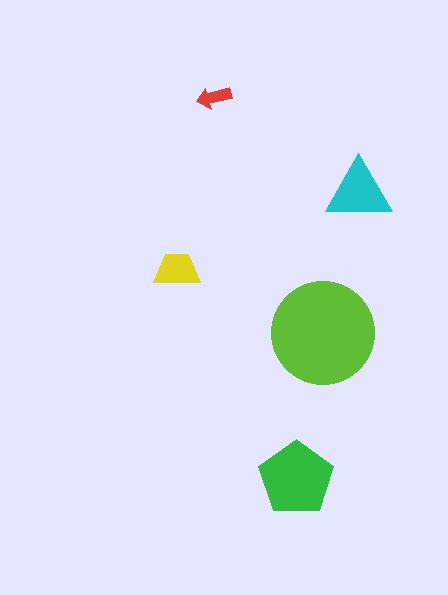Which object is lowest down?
The green pentagon is bottommost.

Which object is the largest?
The lime circle.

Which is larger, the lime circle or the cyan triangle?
The lime circle.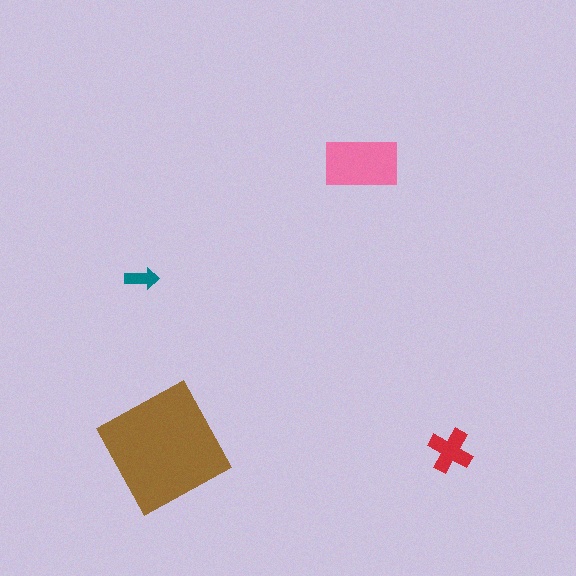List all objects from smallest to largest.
The teal arrow, the red cross, the pink rectangle, the brown square.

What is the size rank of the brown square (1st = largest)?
1st.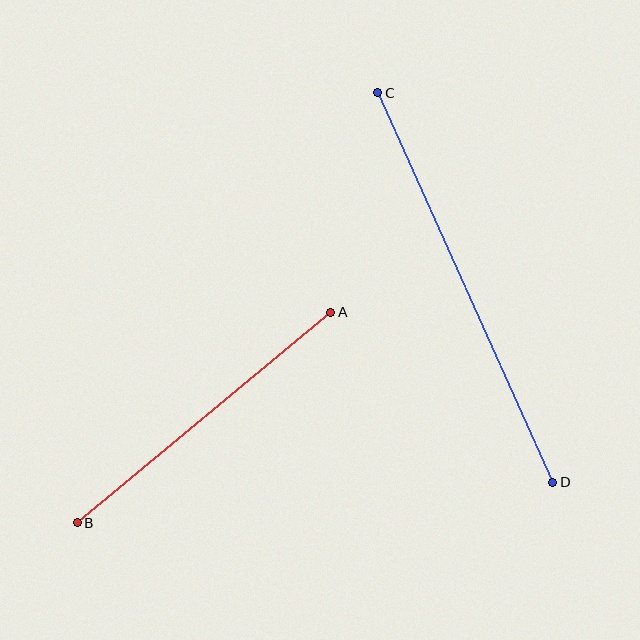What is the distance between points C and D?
The distance is approximately 427 pixels.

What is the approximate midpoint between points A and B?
The midpoint is at approximately (204, 418) pixels.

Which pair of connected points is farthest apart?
Points C and D are farthest apart.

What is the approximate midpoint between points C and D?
The midpoint is at approximately (465, 288) pixels.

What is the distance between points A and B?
The distance is approximately 330 pixels.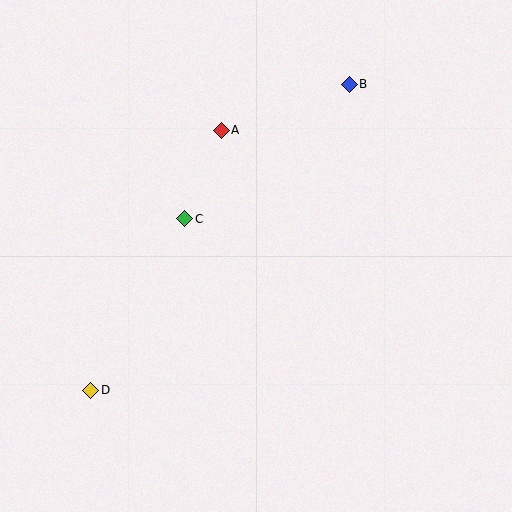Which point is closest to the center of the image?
Point C at (185, 219) is closest to the center.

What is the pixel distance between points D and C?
The distance between D and C is 195 pixels.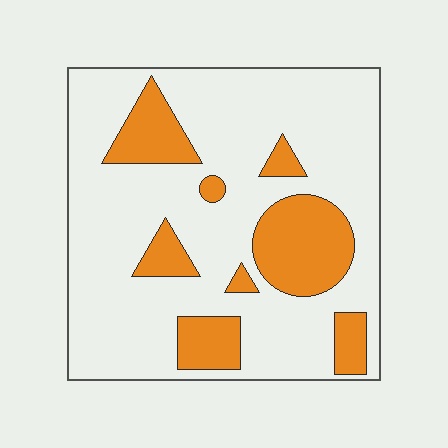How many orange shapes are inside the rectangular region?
8.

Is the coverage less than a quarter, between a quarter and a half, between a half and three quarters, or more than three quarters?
Less than a quarter.